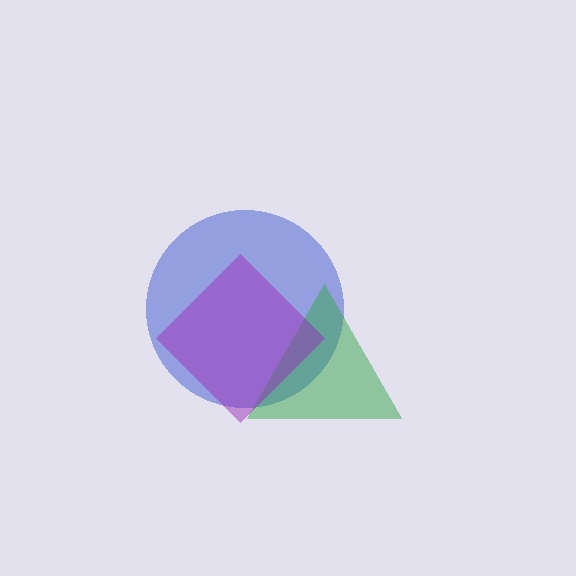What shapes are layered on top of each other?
The layered shapes are: a blue circle, a green triangle, a purple diamond.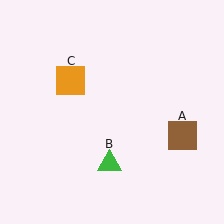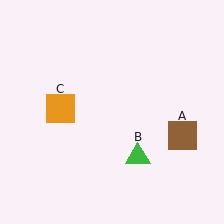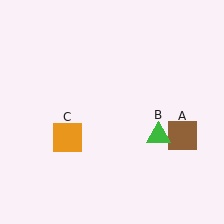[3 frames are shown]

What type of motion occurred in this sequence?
The green triangle (object B), orange square (object C) rotated counterclockwise around the center of the scene.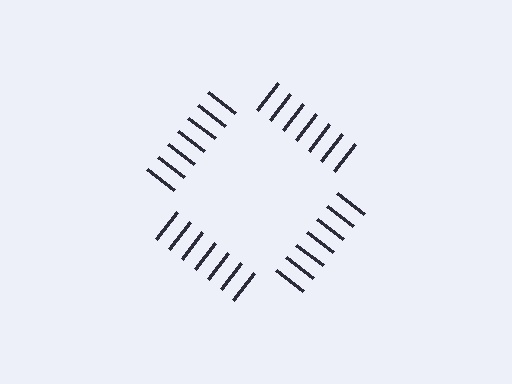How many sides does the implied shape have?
4 sides — the line-ends trace a square.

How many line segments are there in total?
28 — 7 along each of the 4 edges.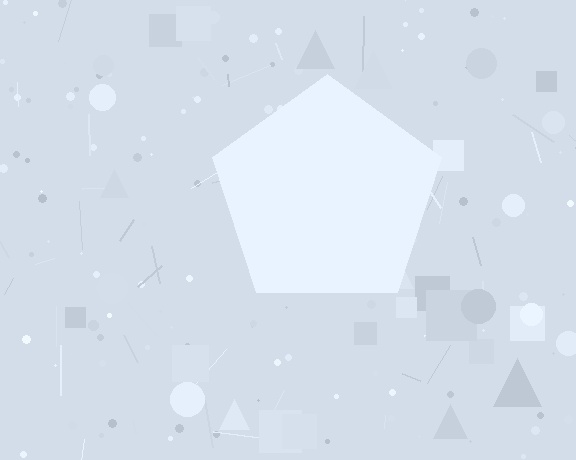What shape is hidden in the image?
A pentagon is hidden in the image.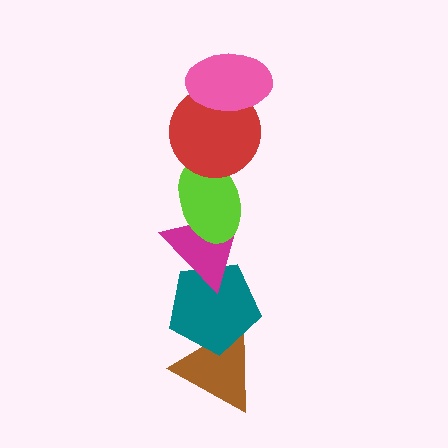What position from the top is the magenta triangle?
The magenta triangle is 4th from the top.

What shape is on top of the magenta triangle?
The lime ellipse is on top of the magenta triangle.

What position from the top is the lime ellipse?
The lime ellipse is 3rd from the top.